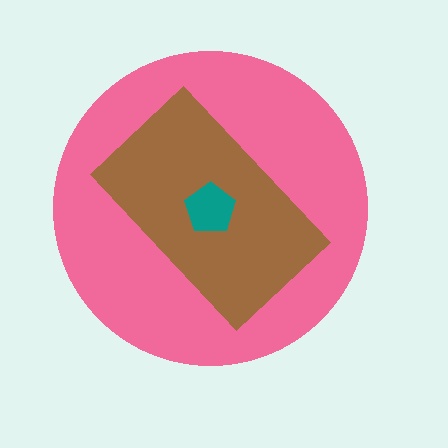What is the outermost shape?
The pink circle.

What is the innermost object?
The teal pentagon.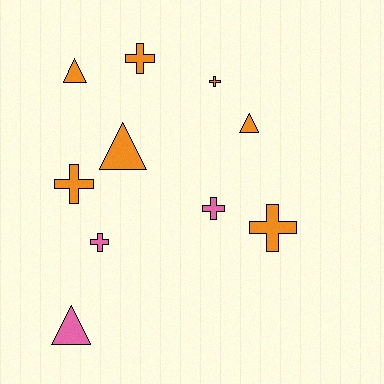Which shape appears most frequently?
Cross, with 6 objects.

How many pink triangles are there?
There is 1 pink triangle.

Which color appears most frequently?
Orange, with 7 objects.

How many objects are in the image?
There are 10 objects.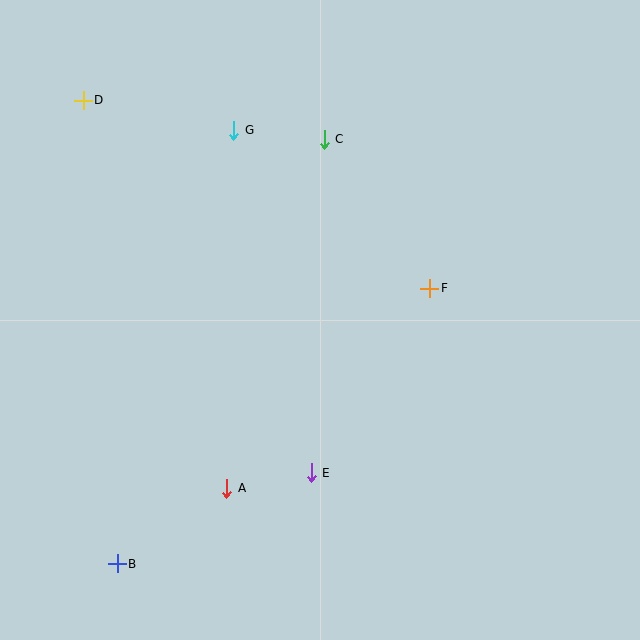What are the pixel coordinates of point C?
Point C is at (324, 139).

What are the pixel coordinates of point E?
Point E is at (311, 473).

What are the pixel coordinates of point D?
Point D is at (83, 100).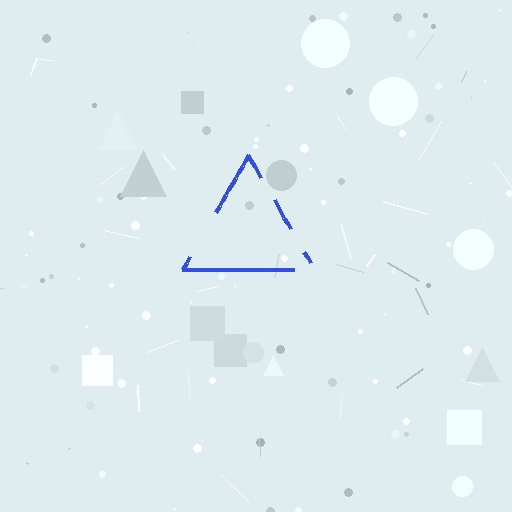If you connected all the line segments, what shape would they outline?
They would outline a triangle.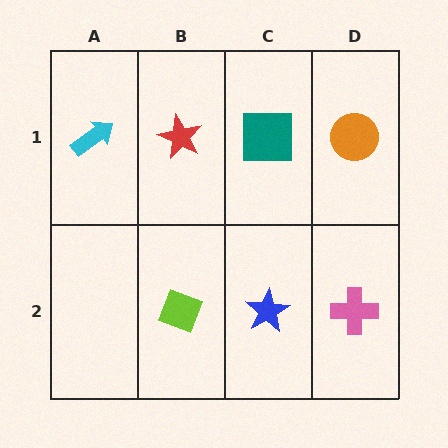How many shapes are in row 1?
4 shapes.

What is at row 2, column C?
A blue star.